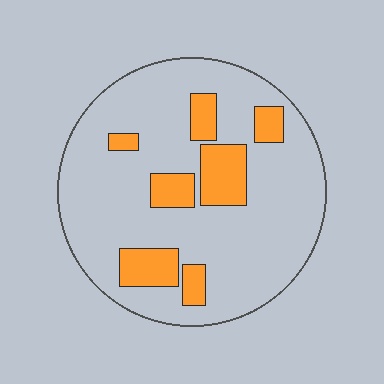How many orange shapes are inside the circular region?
7.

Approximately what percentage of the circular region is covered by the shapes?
Approximately 20%.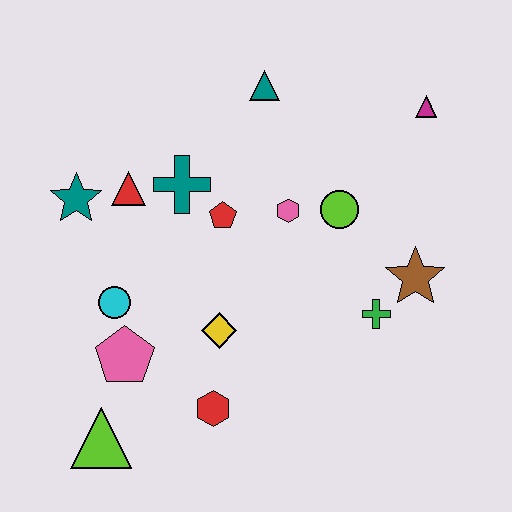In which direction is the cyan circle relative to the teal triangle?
The cyan circle is below the teal triangle.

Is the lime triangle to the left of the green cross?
Yes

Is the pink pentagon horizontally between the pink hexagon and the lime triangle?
Yes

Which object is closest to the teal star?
The red triangle is closest to the teal star.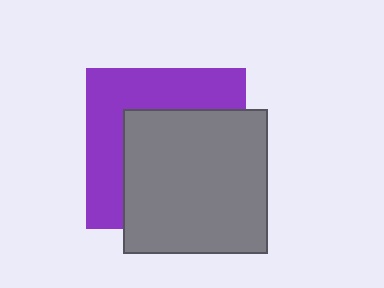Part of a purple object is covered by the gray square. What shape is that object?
It is a square.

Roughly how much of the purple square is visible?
A small part of it is visible (roughly 44%).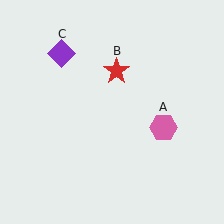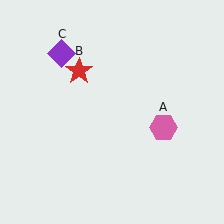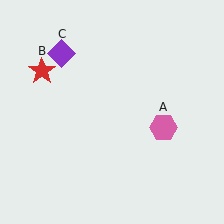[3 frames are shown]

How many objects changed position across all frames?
1 object changed position: red star (object B).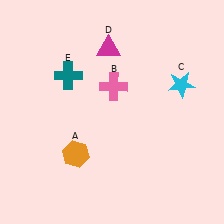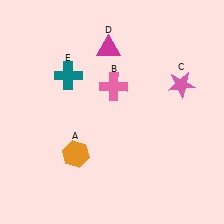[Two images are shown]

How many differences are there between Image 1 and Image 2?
There is 1 difference between the two images.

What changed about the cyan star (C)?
In Image 1, C is cyan. In Image 2, it changed to pink.